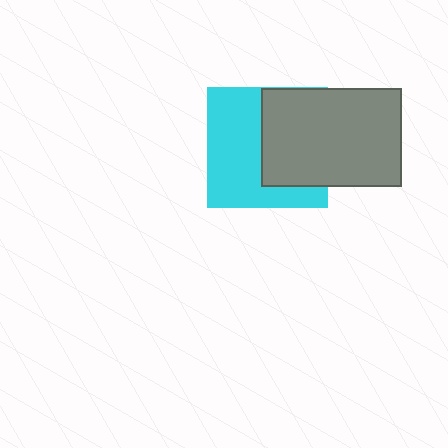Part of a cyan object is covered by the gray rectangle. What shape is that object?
It is a square.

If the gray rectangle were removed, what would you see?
You would see the complete cyan square.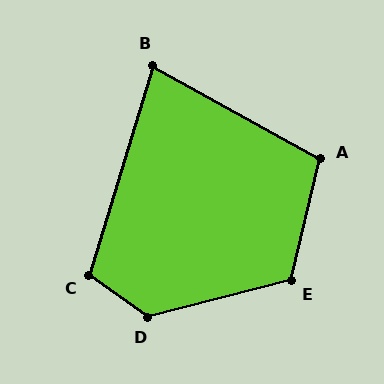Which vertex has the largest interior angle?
D, at approximately 130 degrees.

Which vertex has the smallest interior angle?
B, at approximately 78 degrees.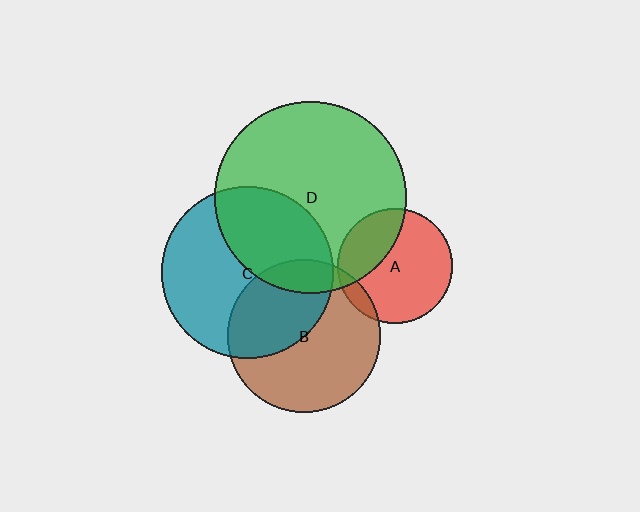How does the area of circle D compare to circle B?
Approximately 1.6 times.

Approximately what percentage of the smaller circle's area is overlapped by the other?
Approximately 40%.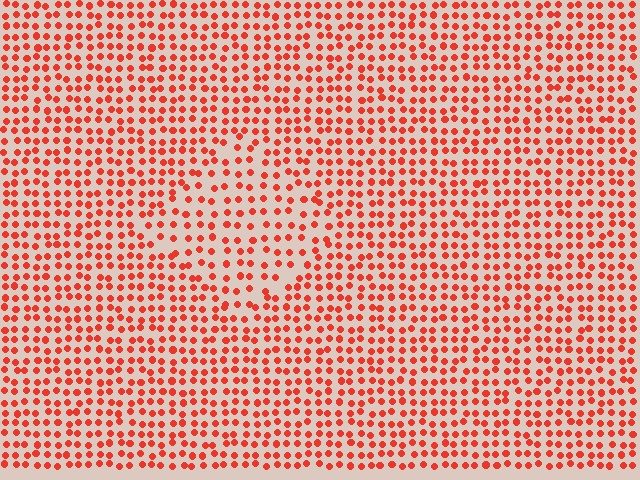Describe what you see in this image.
The image contains small red elements arranged at two different densities. A diamond-shaped region is visible where the elements are less densely packed than the surrounding area.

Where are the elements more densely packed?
The elements are more densely packed outside the diamond boundary.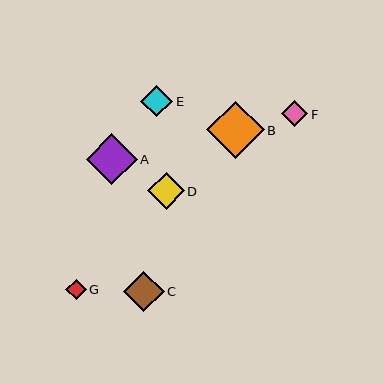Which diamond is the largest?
Diamond B is the largest with a size of approximately 58 pixels.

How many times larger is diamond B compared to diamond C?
Diamond B is approximately 1.4 times the size of diamond C.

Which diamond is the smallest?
Diamond G is the smallest with a size of approximately 20 pixels.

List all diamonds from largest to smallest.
From largest to smallest: B, A, C, D, E, F, G.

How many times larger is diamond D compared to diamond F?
Diamond D is approximately 1.4 times the size of diamond F.